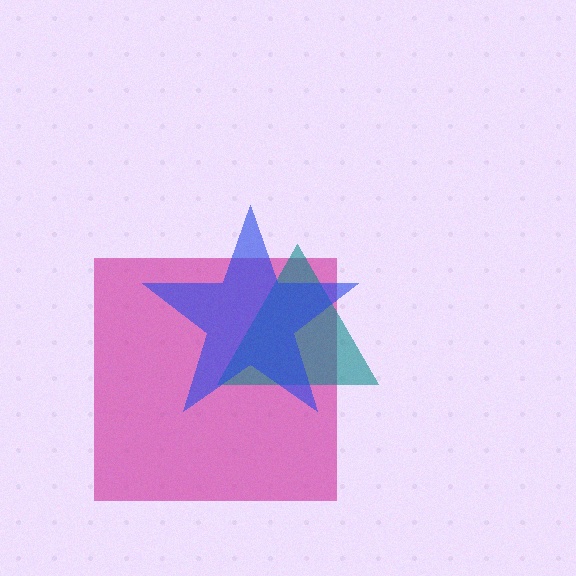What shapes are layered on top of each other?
The layered shapes are: a magenta square, a teal triangle, a blue star.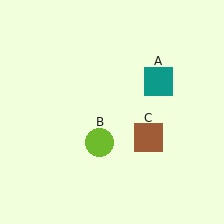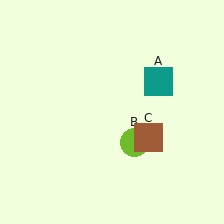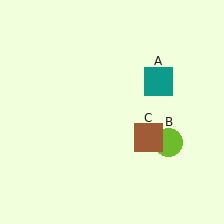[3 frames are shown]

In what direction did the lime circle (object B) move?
The lime circle (object B) moved right.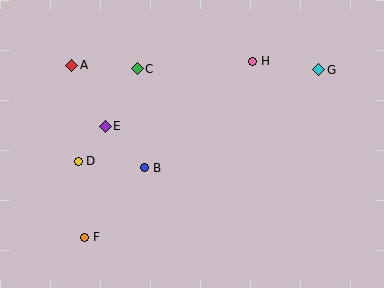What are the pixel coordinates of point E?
Point E is at (105, 126).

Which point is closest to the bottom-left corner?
Point F is closest to the bottom-left corner.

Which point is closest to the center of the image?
Point B at (145, 168) is closest to the center.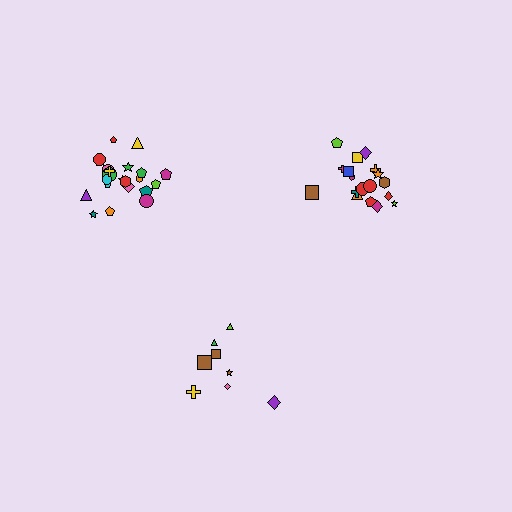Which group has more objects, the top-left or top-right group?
The top-left group.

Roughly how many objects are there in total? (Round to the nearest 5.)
Roughly 50 objects in total.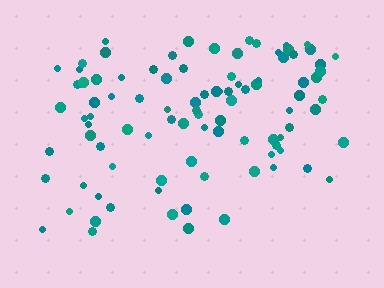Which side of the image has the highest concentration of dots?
The top.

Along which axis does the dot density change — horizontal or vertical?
Vertical.